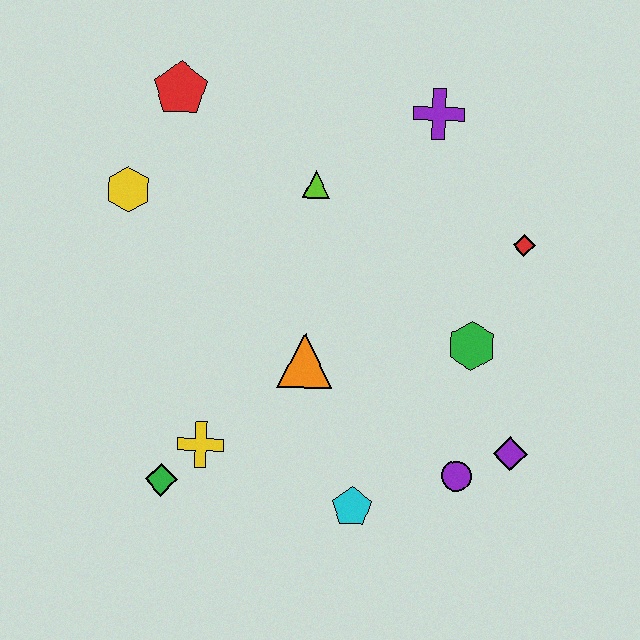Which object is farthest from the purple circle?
The red pentagon is farthest from the purple circle.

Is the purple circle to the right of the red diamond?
No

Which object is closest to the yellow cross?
The green diamond is closest to the yellow cross.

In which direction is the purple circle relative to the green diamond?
The purple circle is to the right of the green diamond.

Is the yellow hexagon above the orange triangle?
Yes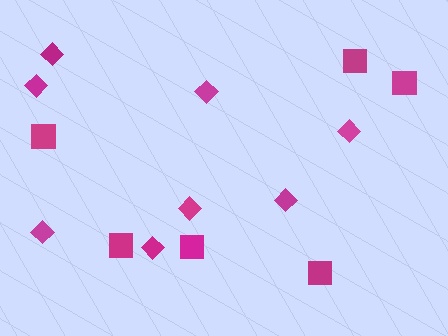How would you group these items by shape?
There are 2 groups: one group of squares (6) and one group of diamonds (8).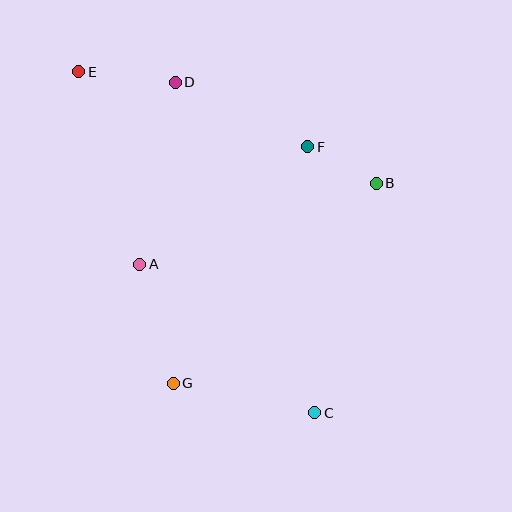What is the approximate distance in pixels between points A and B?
The distance between A and B is approximately 250 pixels.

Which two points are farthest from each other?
Points C and E are farthest from each other.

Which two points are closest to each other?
Points B and F are closest to each other.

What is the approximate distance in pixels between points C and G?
The distance between C and G is approximately 144 pixels.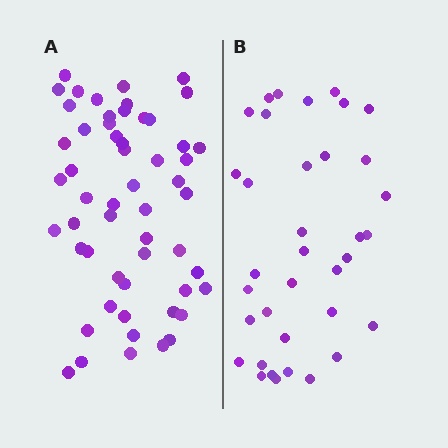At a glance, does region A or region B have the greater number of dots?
Region A (the left region) has more dots.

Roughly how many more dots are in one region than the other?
Region A has approximately 20 more dots than region B.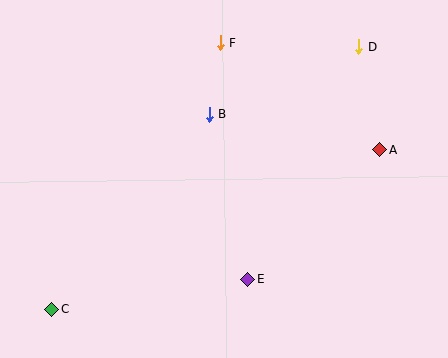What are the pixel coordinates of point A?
Point A is at (379, 150).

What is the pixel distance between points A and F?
The distance between A and F is 192 pixels.